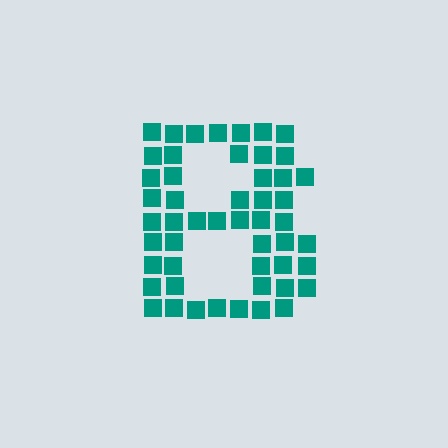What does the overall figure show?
The overall figure shows the letter B.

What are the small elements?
The small elements are squares.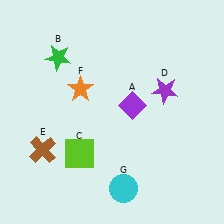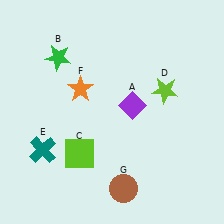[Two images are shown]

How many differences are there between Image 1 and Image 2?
There are 3 differences between the two images.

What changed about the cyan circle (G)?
In Image 1, G is cyan. In Image 2, it changed to brown.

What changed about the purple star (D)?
In Image 1, D is purple. In Image 2, it changed to lime.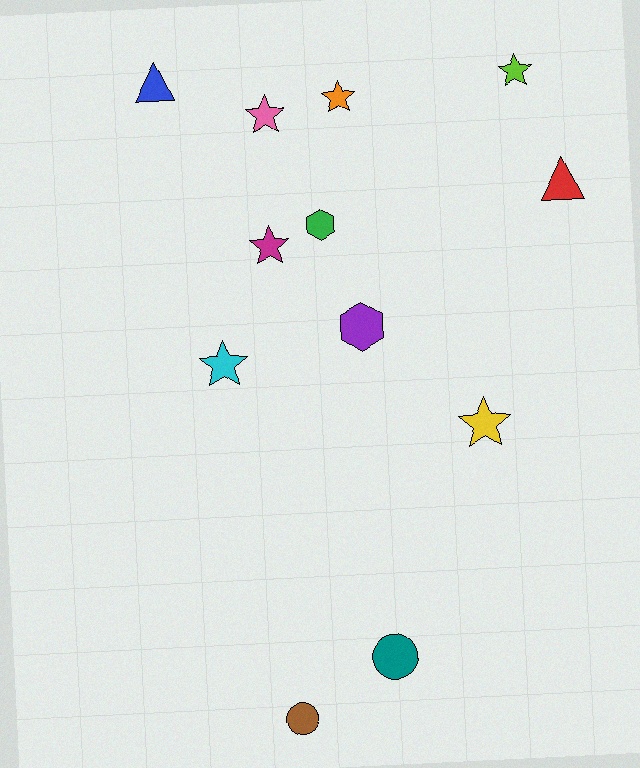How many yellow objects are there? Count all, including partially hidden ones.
There is 1 yellow object.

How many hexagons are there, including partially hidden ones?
There are 2 hexagons.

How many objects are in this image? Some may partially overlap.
There are 12 objects.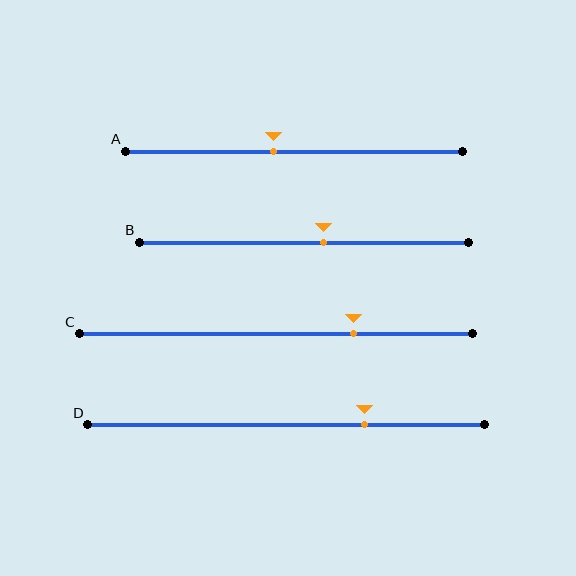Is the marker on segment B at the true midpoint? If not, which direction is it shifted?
No, the marker on segment B is shifted to the right by about 6% of the segment length.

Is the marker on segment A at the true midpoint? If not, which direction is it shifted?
No, the marker on segment A is shifted to the left by about 6% of the segment length.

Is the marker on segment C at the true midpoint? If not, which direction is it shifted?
No, the marker on segment C is shifted to the right by about 20% of the segment length.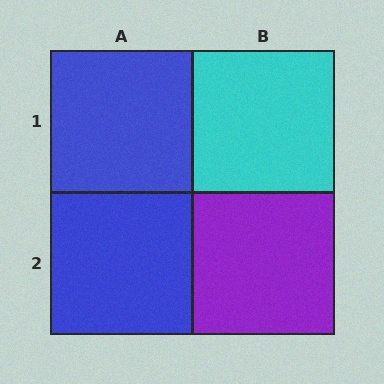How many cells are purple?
1 cell is purple.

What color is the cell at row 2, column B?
Purple.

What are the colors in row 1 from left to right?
Blue, cyan.